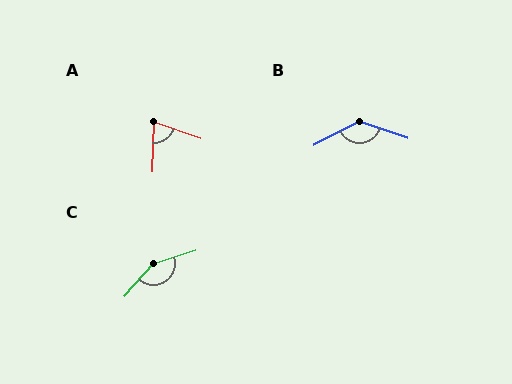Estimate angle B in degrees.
Approximately 134 degrees.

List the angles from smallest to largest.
A (73°), B (134°), C (149°).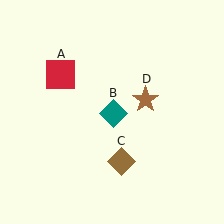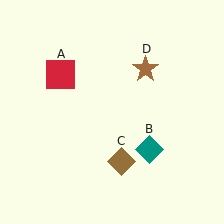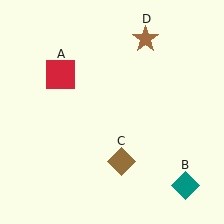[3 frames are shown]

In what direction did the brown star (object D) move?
The brown star (object D) moved up.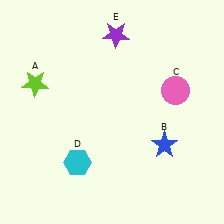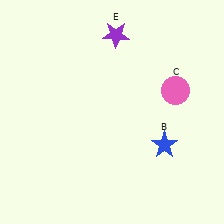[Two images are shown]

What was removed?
The lime star (A), the cyan hexagon (D) were removed in Image 2.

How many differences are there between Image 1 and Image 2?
There are 2 differences between the two images.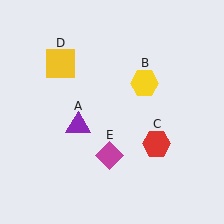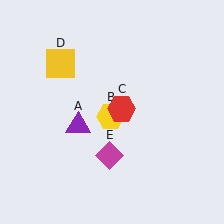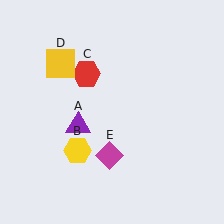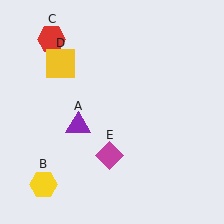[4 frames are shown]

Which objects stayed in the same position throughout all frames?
Purple triangle (object A) and yellow square (object D) and magenta diamond (object E) remained stationary.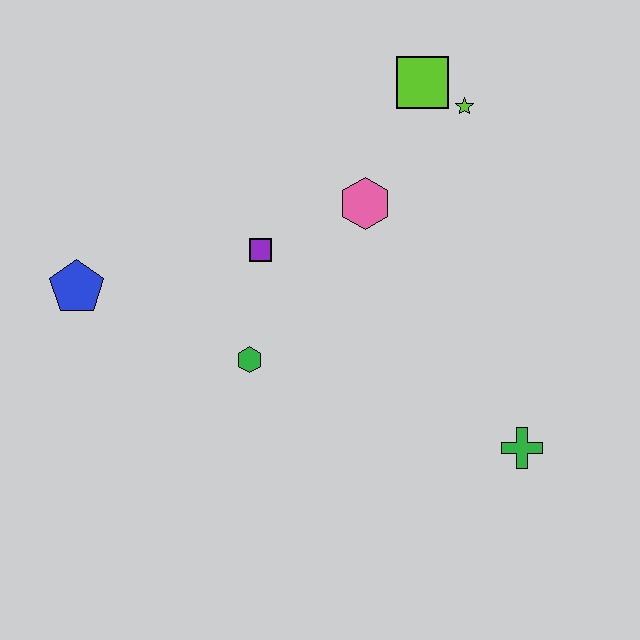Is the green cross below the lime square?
Yes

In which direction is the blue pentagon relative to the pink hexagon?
The blue pentagon is to the left of the pink hexagon.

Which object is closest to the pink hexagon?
The purple square is closest to the pink hexagon.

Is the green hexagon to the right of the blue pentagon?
Yes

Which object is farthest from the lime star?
The blue pentagon is farthest from the lime star.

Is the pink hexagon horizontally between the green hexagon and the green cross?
Yes